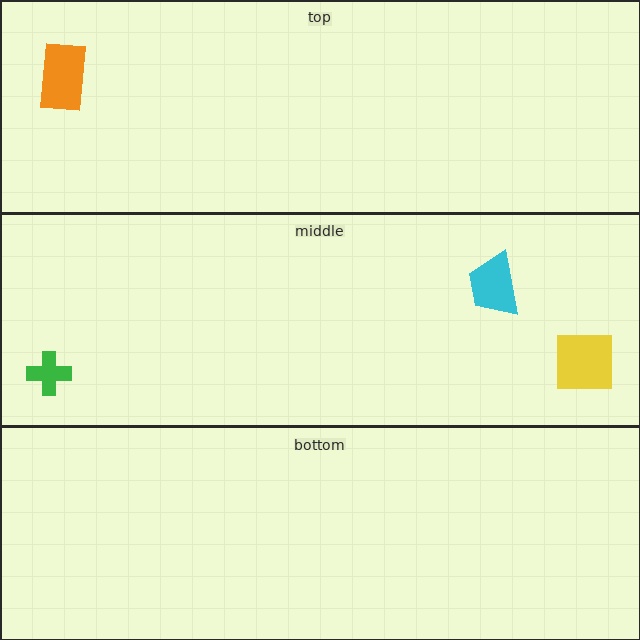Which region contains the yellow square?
The middle region.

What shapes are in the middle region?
The cyan trapezoid, the yellow square, the green cross.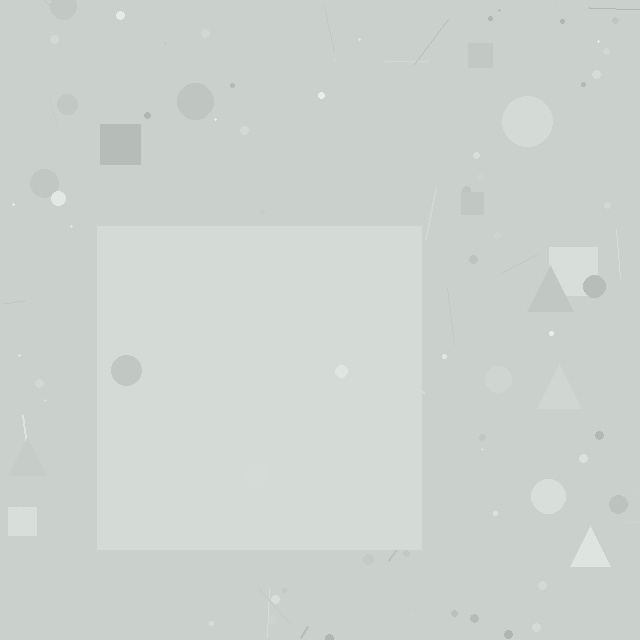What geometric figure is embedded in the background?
A square is embedded in the background.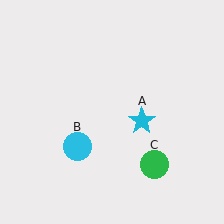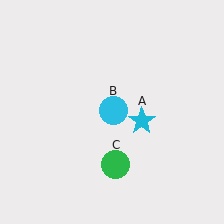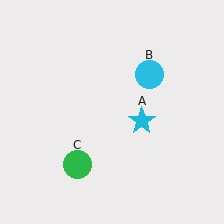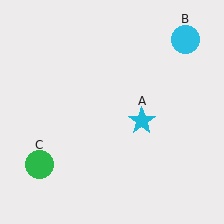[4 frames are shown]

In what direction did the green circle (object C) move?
The green circle (object C) moved left.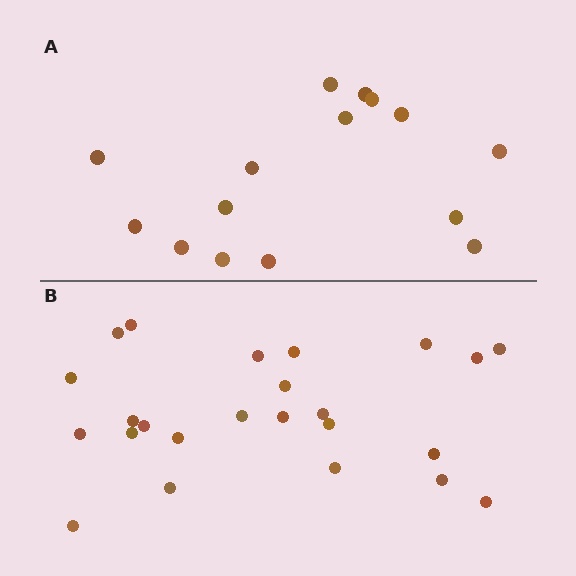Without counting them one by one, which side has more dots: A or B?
Region B (the bottom region) has more dots.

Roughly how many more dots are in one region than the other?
Region B has roughly 8 or so more dots than region A.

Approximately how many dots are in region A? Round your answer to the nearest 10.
About 20 dots. (The exact count is 15, which rounds to 20.)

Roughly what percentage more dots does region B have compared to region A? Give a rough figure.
About 60% more.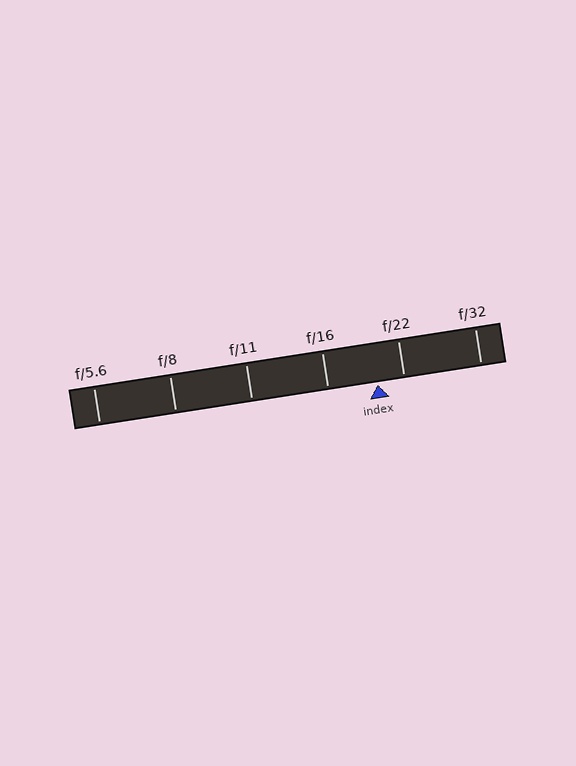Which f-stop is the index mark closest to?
The index mark is closest to f/22.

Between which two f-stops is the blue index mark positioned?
The index mark is between f/16 and f/22.